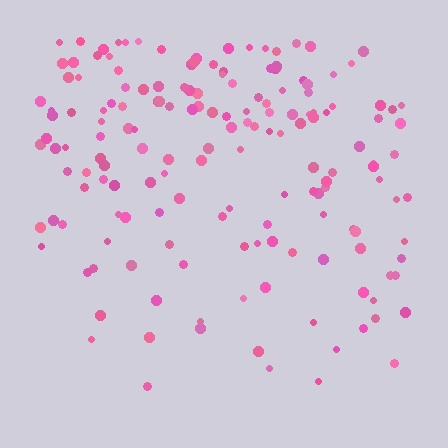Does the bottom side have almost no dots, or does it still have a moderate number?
Still a moderate number, just noticeably fewer than the top.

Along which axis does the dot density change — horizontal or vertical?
Vertical.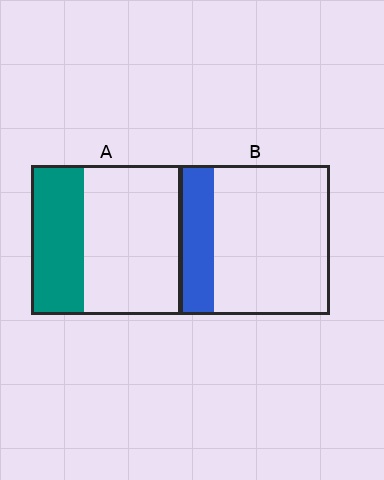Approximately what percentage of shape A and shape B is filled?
A is approximately 35% and B is approximately 25%.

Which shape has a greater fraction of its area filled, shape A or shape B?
Shape A.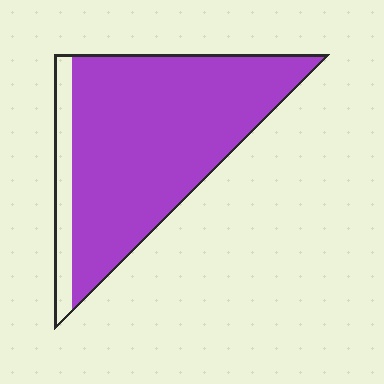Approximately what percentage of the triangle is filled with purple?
Approximately 85%.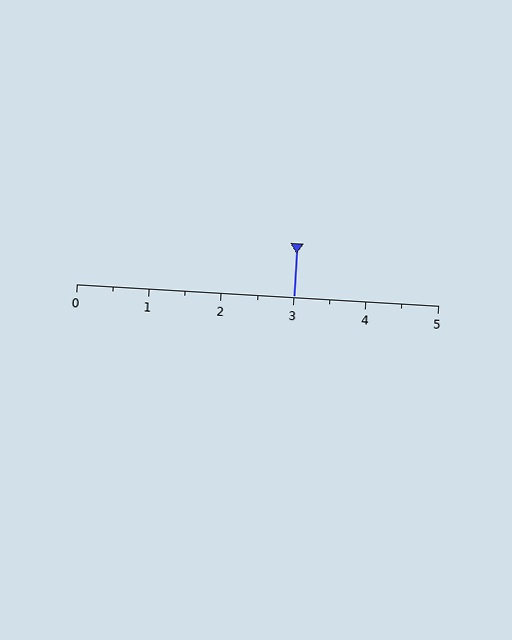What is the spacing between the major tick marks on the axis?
The major ticks are spaced 1 apart.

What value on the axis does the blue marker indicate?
The marker indicates approximately 3.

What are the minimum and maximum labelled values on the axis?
The axis runs from 0 to 5.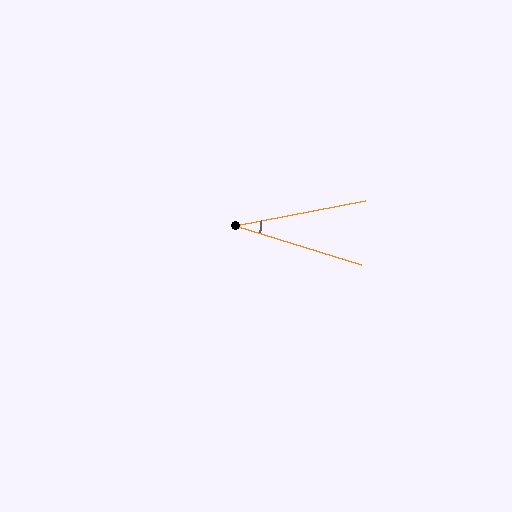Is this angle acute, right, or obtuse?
It is acute.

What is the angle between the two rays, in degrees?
Approximately 28 degrees.